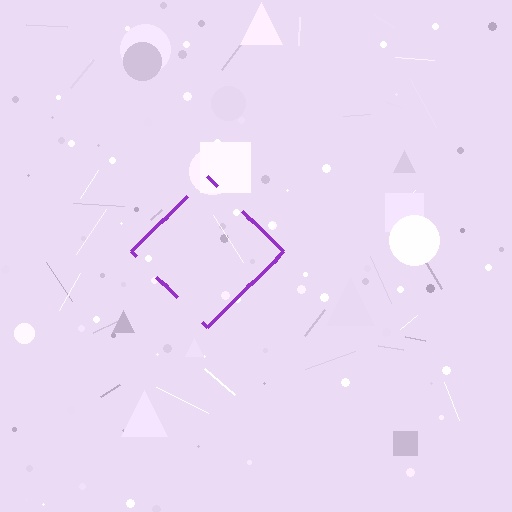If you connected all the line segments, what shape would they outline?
They would outline a diamond.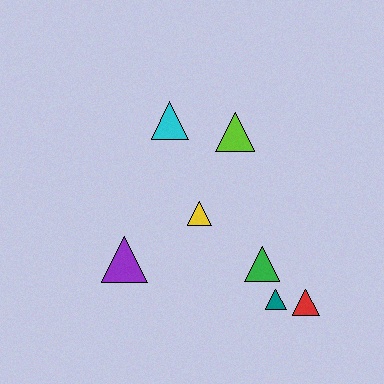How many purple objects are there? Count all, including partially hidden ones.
There is 1 purple object.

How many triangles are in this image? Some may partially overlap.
There are 7 triangles.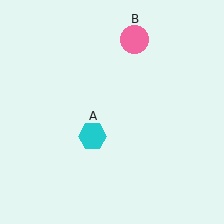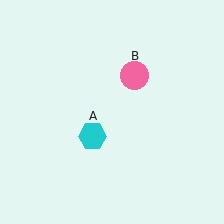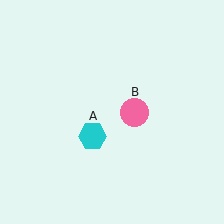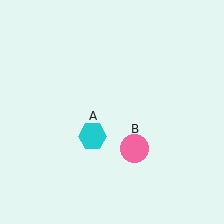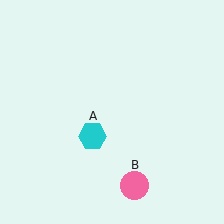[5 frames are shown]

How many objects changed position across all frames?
1 object changed position: pink circle (object B).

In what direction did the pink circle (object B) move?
The pink circle (object B) moved down.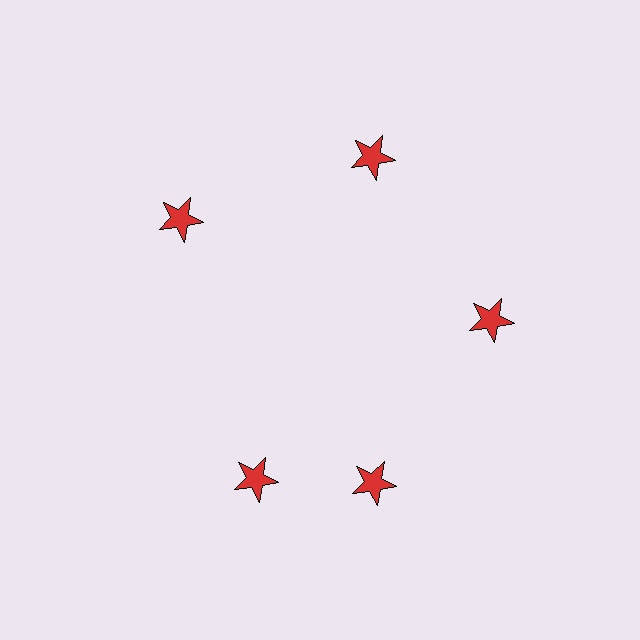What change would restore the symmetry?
The symmetry would be restored by rotating it back into even spacing with its neighbors so that all 5 stars sit at equal angles and equal distance from the center.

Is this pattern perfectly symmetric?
No. The 5 red stars are arranged in a ring, but one element near the 8 o'clock position is rotated out of alignment along the ring, breaking the 5-fold rotational symmetry.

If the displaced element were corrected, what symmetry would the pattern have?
It would have 5-fold rotational symmetry — the pattern would map onto itself every 72 degrees.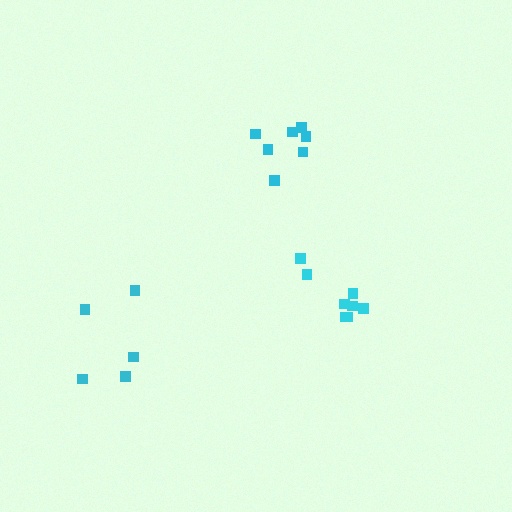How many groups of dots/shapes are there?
There are 3 groups.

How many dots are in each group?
Group 1: 7 dots, Group 2: 8 dots, Group 3: 5 dots (20 total).